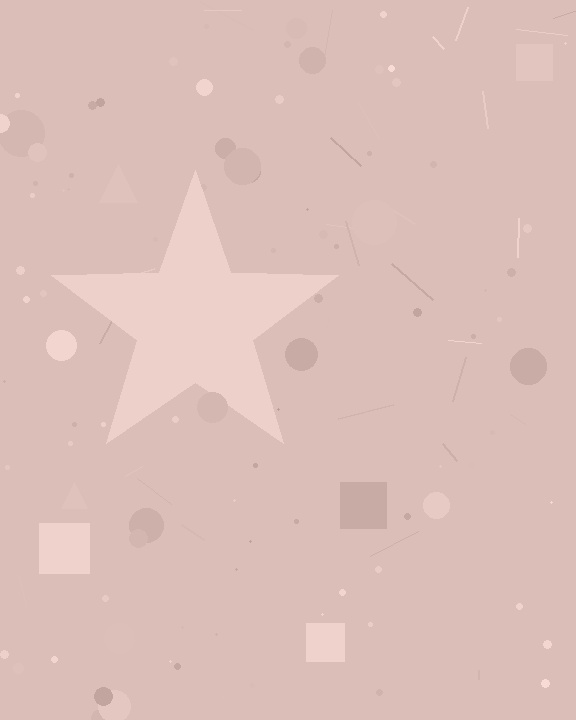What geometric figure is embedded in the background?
A star is embedded in the background.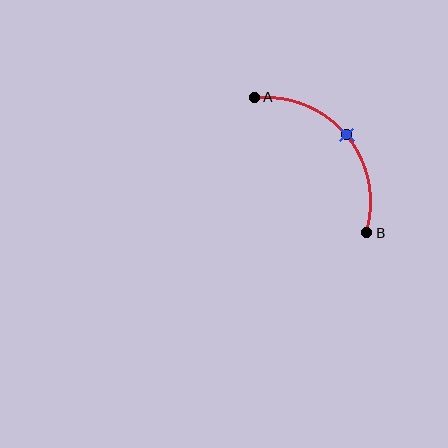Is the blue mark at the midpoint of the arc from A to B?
Yes. The blue mark lies on the arc at equal arc-length from both A and B — it is the arc midpoint.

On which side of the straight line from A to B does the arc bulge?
The arc bulges above and to the right of the straight line connecting A and B.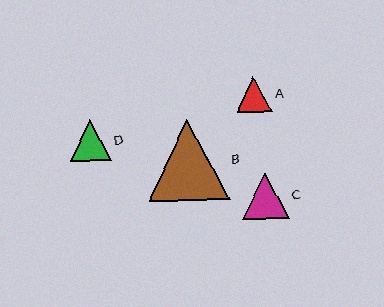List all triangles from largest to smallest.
From largest to smallest: B, C, D, A.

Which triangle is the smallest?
Triangle A is the smallest with a size of approximately 36 pixels.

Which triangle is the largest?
Triangle B is the largest with a size of approximately 81 pixels.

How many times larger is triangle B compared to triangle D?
Triangle B is approximately 2.0 times the size of triangle D.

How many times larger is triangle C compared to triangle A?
Triangle C is approximately 1.3 times the size of triangle A.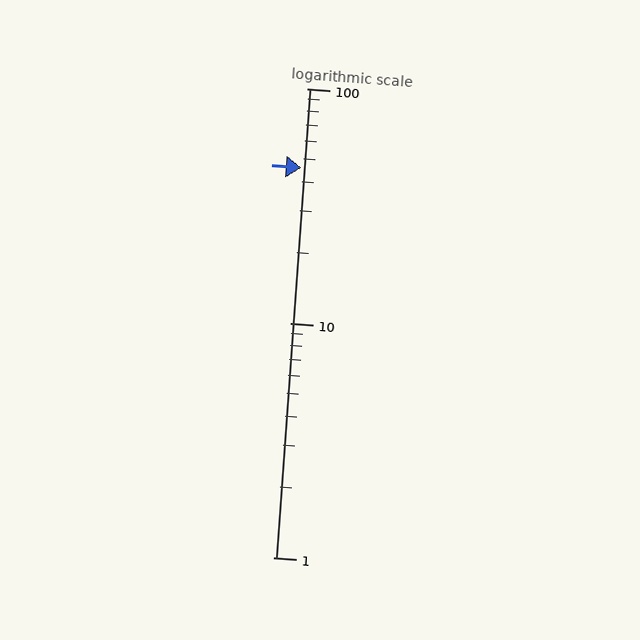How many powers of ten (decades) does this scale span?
The scale spans 2 decades, from 1 to 100.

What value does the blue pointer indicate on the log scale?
The pointer indicates approximately 46.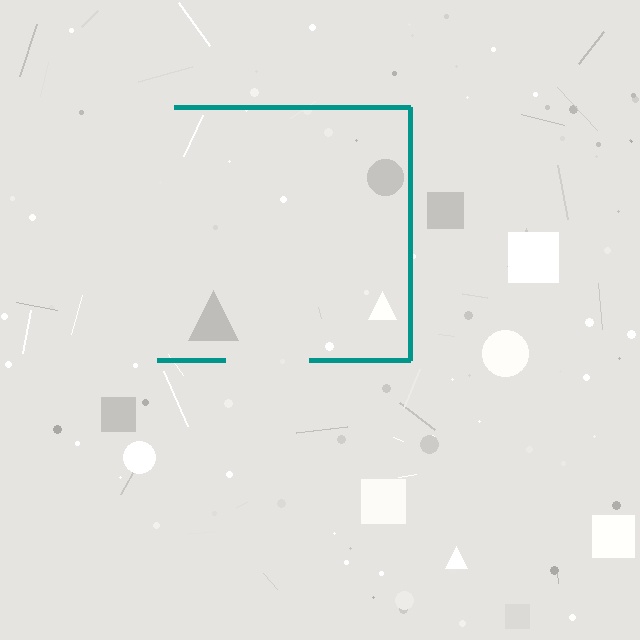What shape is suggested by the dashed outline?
The dashed outline suggests a square.